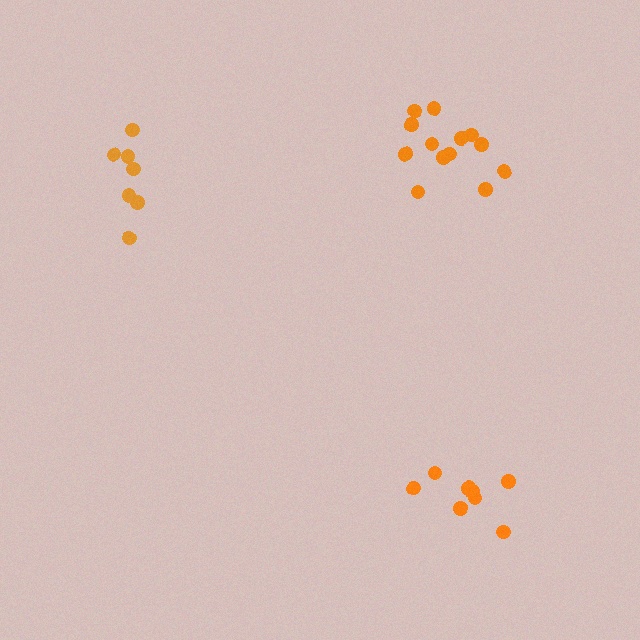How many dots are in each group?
Group 1: 13 dots, Group 2: 8 dots, Group 3: 7 dots (28 total).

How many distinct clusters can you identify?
There are 3 distinct clusters.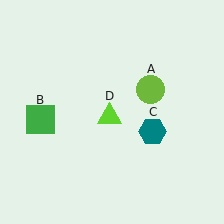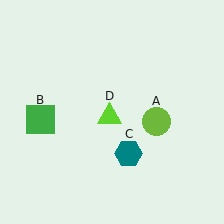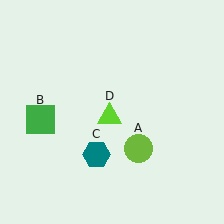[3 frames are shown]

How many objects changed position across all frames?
2 objects changed position: lime circle (object A), teal hexagon (object C).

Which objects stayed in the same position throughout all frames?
Green square (object B) and lime triangle (object D) remained stationary.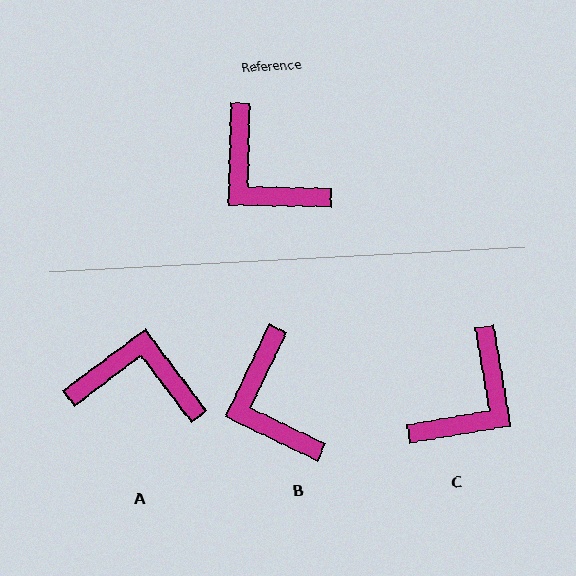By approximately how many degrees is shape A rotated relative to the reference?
Approximately 142 degrees clockwise.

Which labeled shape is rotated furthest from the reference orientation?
A, about 142 degrees away.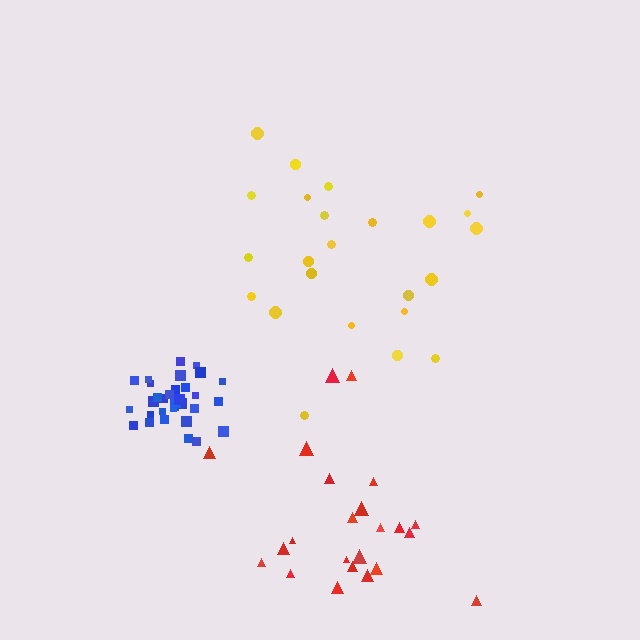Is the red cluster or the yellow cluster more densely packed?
Red.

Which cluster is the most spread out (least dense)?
Yellow.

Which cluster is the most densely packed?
Blue.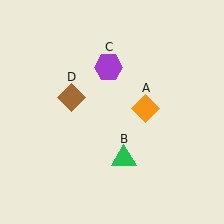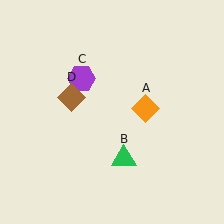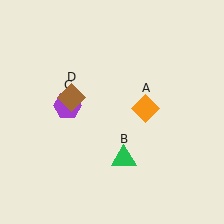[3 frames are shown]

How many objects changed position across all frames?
1 object changed position: purple hexagon (object C).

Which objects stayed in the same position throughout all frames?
Orange diamond (object A) and green triangle (object B) and brown diamond (object D) remained stationary.